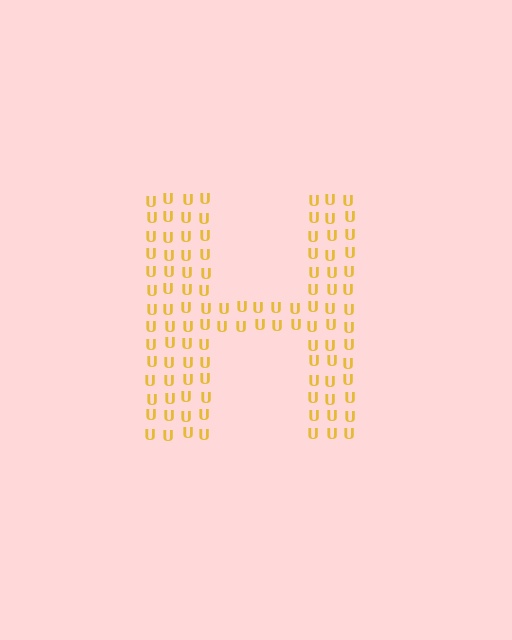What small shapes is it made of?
It is made of small letter U's.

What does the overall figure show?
The overall figure shows the letter H.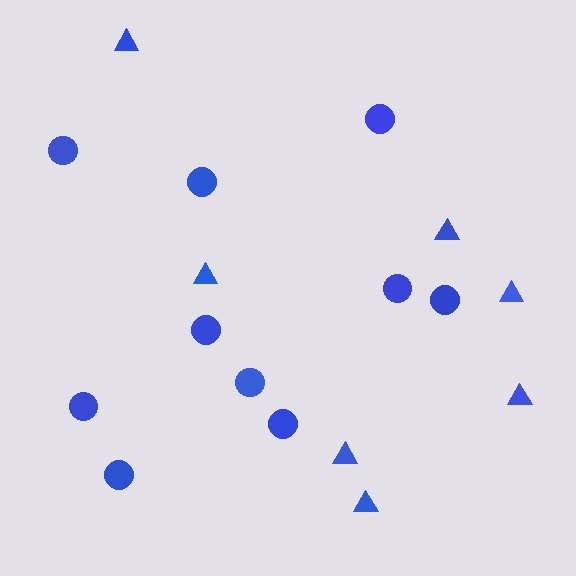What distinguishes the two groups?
There are 2 groups: one group of triangles (7) and one group of circles (10).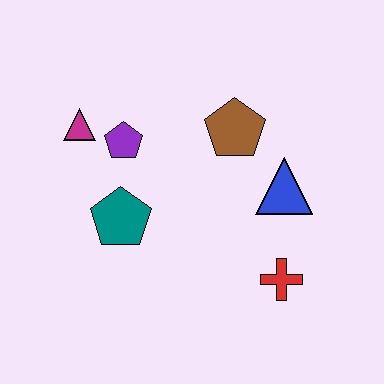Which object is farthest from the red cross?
The magenta triangle is farthest from the red cross.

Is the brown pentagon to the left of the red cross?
Yes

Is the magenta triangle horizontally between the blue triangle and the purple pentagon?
No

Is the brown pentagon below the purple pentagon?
No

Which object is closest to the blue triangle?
The brown pentagon is closest to the blue triangle.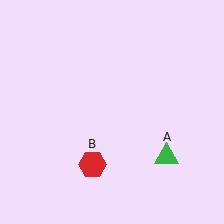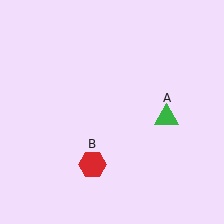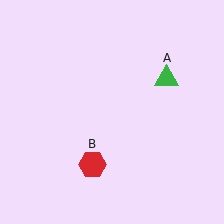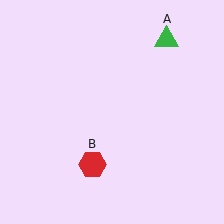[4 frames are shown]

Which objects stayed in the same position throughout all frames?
Red hexagon (object B) remained stationary.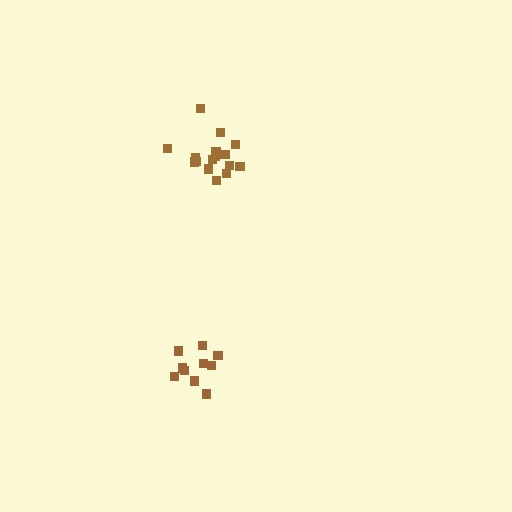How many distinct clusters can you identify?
There are 2 distinct clusters.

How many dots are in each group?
Group 1: 10 dots, Group 2: 16 dots (26 total).